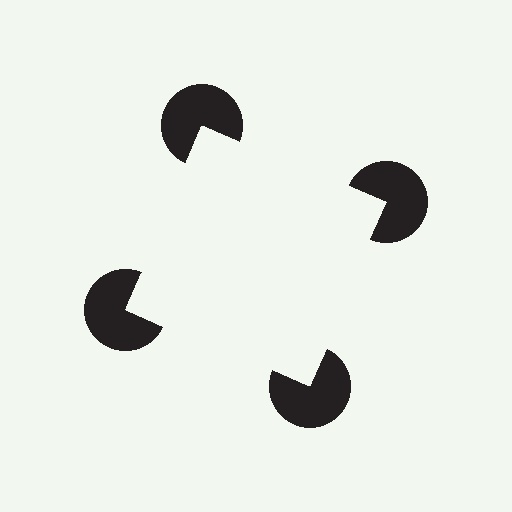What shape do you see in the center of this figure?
An illusory square — its edges are inferred from the aligned wedge cuts in the pac-man discs, not physically drawn.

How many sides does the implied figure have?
4 sides.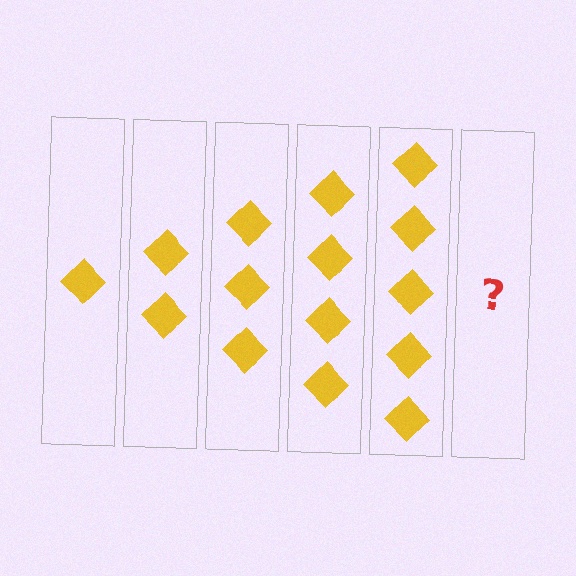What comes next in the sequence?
The next element should be 6 diamonds.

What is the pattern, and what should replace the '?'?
The pattern is that each step adds one more diamond. The '?' should be 6 diamonds.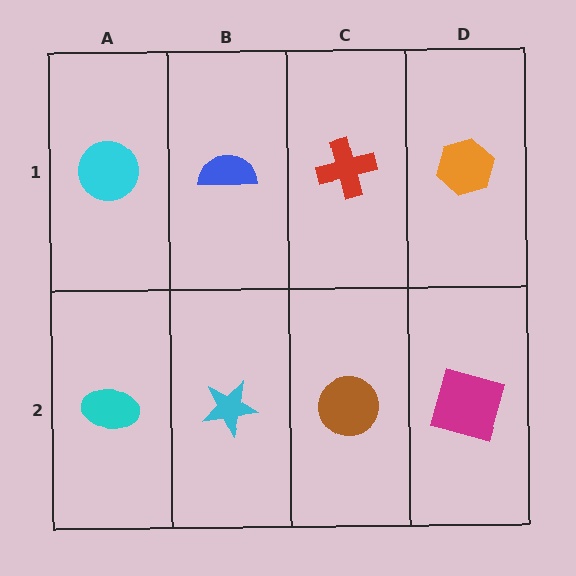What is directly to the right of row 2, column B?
A brown circle.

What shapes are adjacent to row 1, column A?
A cyan ellipse (row 2, column A), a blue semicircle (row 1, column B).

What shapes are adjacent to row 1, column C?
A brown circle (row 2, column C), a blue semicircle (row 1, column B), an orange hexagon (row 1, column D).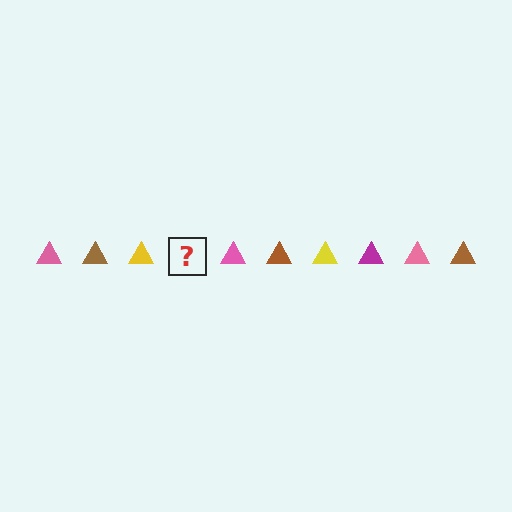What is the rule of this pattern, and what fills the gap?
The rule is that the pattern cycles through pink, brown, yellow, magenta triangles. The gap should be filled with a magenta triangle.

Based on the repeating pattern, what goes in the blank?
The blank should be a magenta triangle.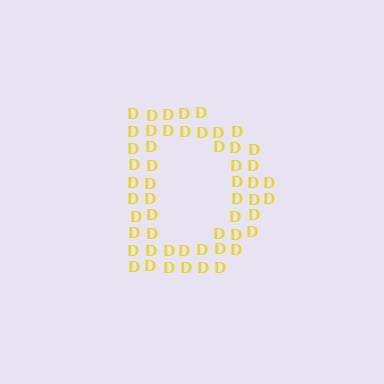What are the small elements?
The small elements are letter D's.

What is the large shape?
The large shape is the letter D.